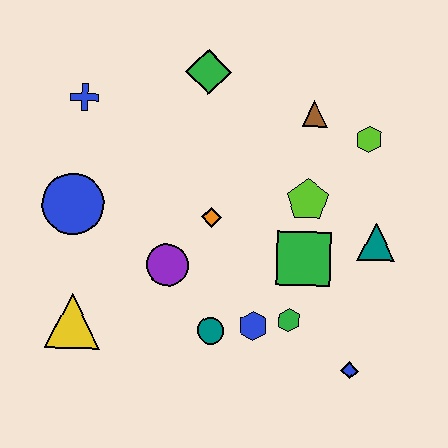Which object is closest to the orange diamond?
The purple circle is closest to the orange diamond.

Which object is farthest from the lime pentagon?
The yellow triangle is farthest from the lime pentagon.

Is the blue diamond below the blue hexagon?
Yes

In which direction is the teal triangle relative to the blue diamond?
The teal triangle is above the blue diamond.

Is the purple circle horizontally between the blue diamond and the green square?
No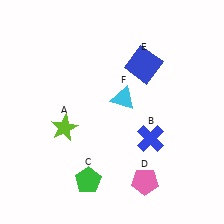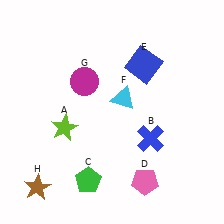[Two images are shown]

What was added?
A magenta circle (G), a brown star (H) were added in Image 2.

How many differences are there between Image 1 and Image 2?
There are 2 differences between the two images.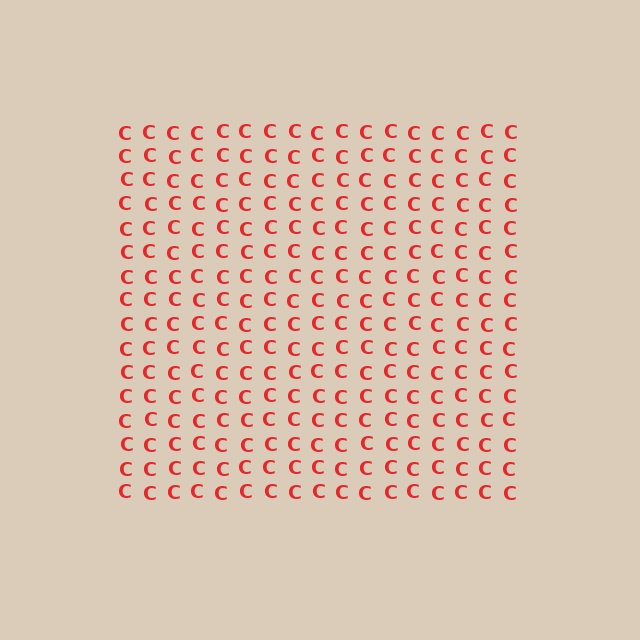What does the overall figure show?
The overall figure shows a square.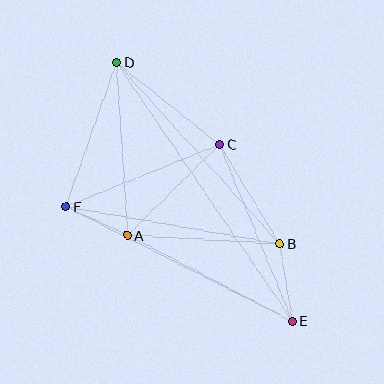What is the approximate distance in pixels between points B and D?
The distance between B and D is approximately 244 pixels.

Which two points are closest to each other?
Points A and F are closest to each other.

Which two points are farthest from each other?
Points D and E are farthest from each other.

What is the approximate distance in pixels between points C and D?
The distance between C and D is approximately 132 pixels.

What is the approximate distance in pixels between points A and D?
The distance between A and D is approximately 173 pixels.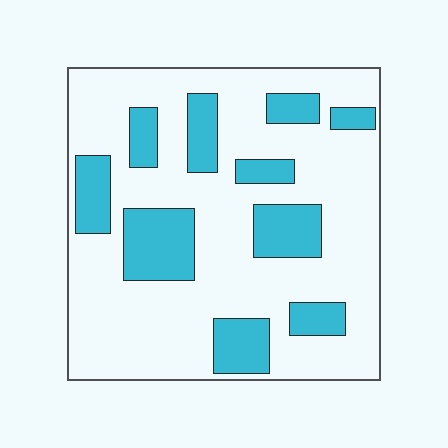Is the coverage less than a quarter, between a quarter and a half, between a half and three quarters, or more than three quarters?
Between a quarter and a half.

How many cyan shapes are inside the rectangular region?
10.